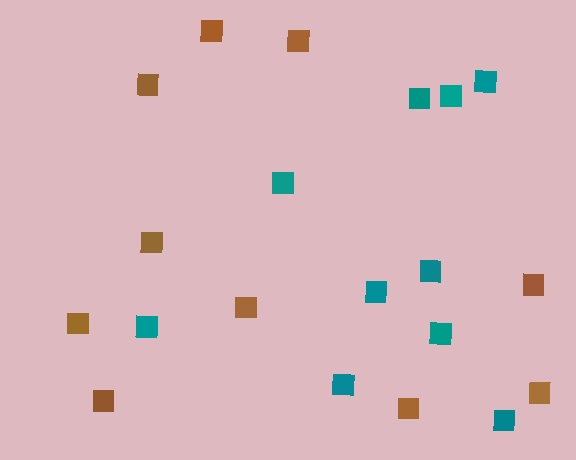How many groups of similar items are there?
There are 2 groups: one group of brown squares (10) and one group of teal squares (10).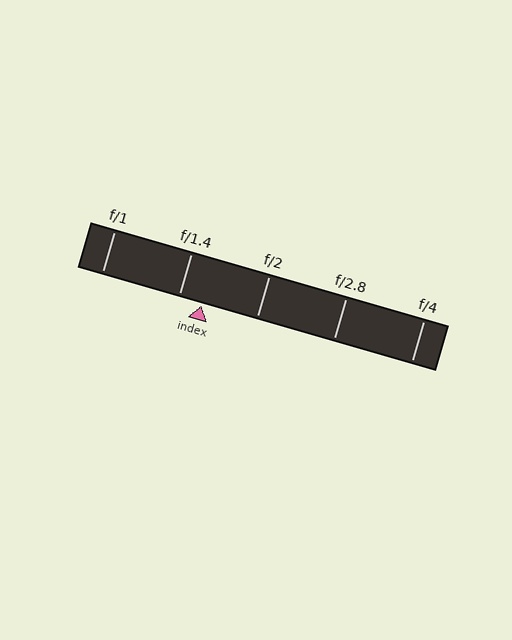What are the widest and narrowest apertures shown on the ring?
The widest aperture shown is f/1 and the narrowest is f/4.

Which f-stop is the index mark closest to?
The index mark is closest to f/1.4.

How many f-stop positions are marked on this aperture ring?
There are 5 f-stop positions marked.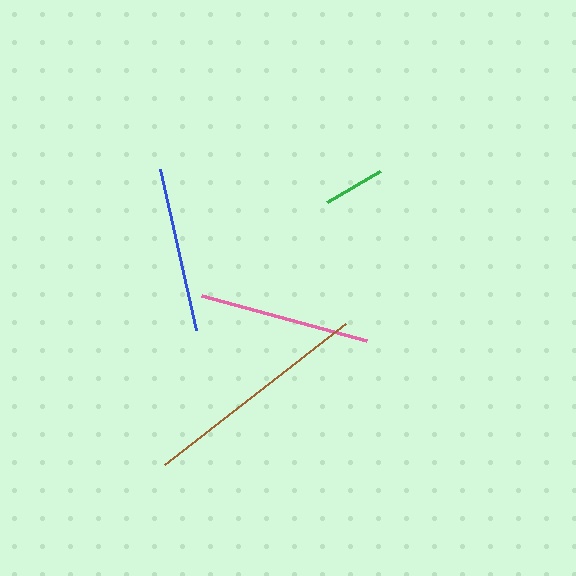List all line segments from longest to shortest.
From longest to shortest: brown, pink, blue, green.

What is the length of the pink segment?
The pink segment is approximately 171 pixels long.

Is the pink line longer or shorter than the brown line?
The brown line is longer than the pink line.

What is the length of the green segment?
The green segment is approximately 62 pixels long.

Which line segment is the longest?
The brown line is the longest at approximately 229 pixels.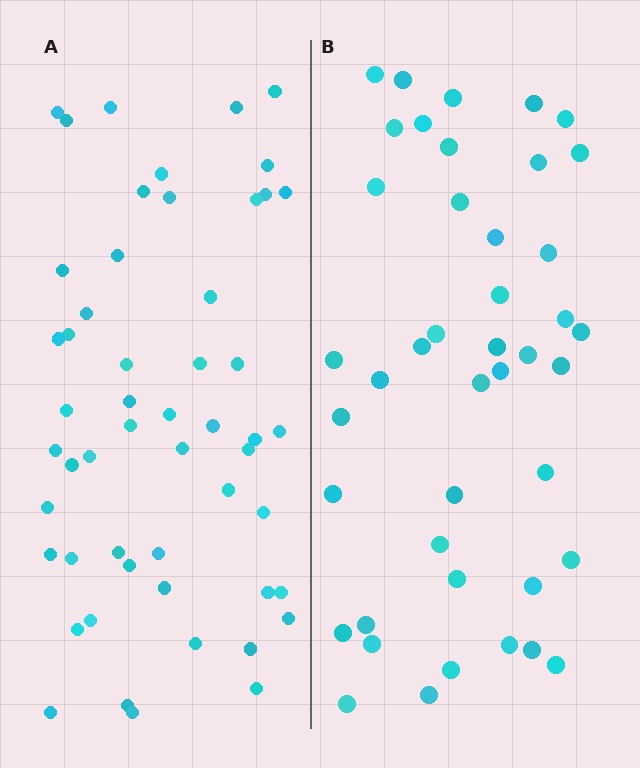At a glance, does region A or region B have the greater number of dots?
Region A (the left region) has more dots.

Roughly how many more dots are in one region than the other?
Region A has roughly 10 or so more dots than region B.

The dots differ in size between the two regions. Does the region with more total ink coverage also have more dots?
No. Region B has more total ink coverage because its dots are larger, but region A actually contains more individual dots. Total area can be misleading — the number of items is what matters here.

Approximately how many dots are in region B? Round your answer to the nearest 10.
About 40 dots. (The exact count is 43, which rounds to 40.)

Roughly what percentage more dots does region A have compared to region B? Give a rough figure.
About 25% more.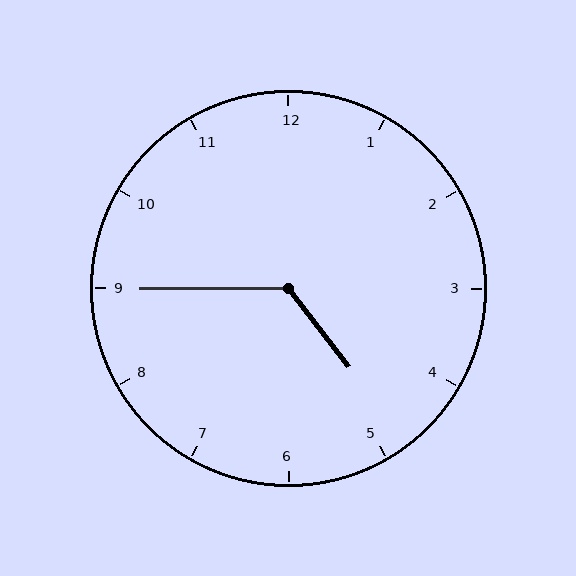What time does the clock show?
4:45.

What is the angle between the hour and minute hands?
Approximately 128 degrees.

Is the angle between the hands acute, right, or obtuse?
It is obtuse.